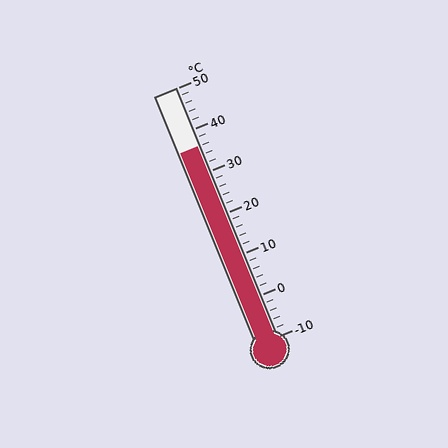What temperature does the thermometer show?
The thermometer shows approximately 36°C.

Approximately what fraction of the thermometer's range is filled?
The thermometer is filled to approximately 75% of its range.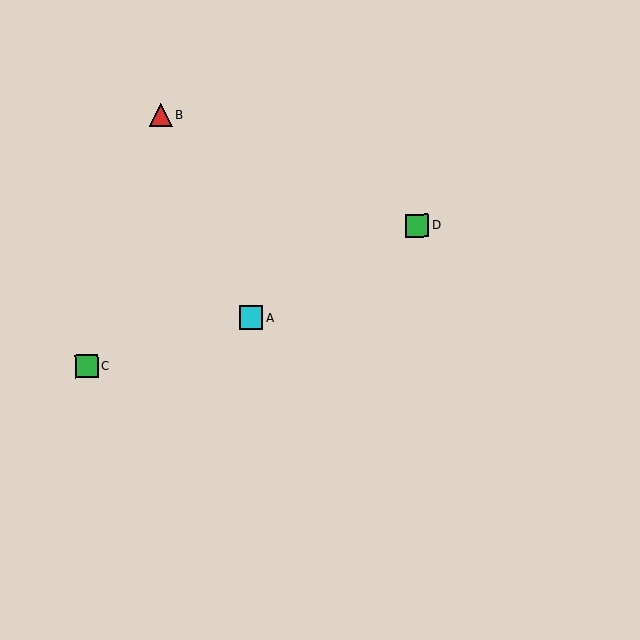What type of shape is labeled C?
Shape C is a green square.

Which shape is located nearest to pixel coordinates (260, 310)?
The cyan square (labeled A) at (251, 318) is nearest to that location.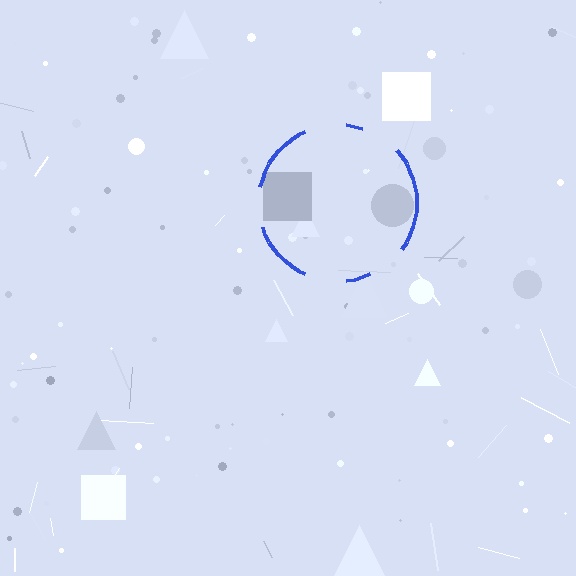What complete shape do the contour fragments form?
The contour fragments form a circle.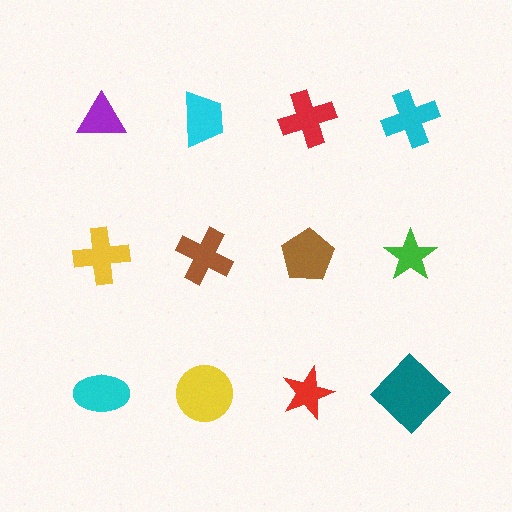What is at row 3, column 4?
A teal diamond.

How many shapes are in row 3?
4 shapes.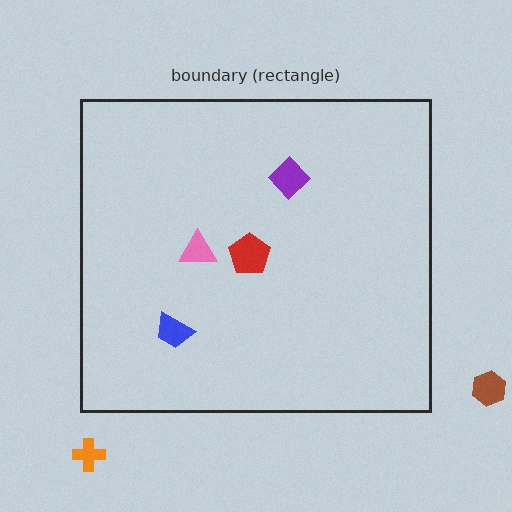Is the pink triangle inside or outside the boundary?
Inside.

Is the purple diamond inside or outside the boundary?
Inside.